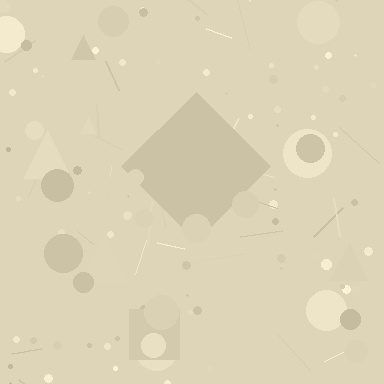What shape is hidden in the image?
A diamond is hidden in the image.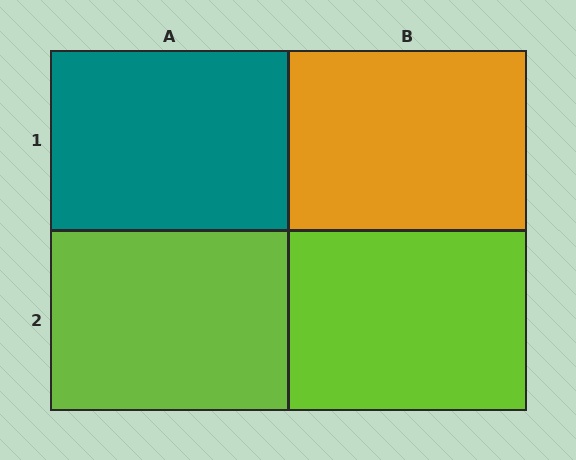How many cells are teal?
1 cell is teal.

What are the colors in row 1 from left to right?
Teal, orange.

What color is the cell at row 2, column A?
Lime.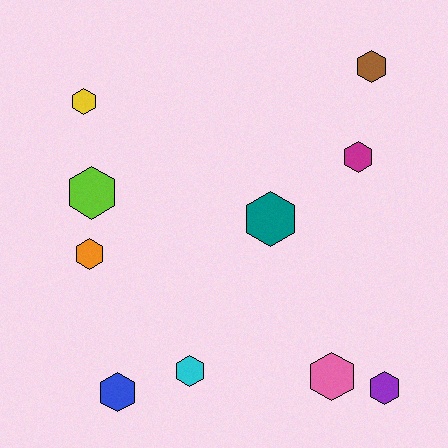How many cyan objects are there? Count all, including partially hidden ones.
There is 1 cyan object.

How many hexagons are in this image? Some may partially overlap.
There are 10 hexagons.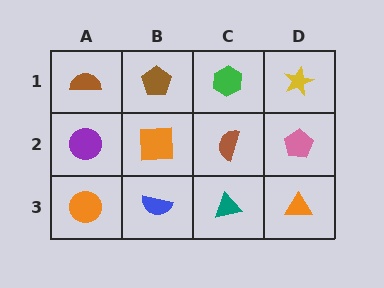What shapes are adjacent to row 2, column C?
A green hexagon (row 1, column C), a teal triangle (row 3, column C), an orange square (row 2, column B), a pink pentagon (row 2, column D).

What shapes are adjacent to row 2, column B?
A brown pentagon (row 1, column B), a blue semicircle (row 3, column B), a purple circle (row 2, column A), a brown semicircle (row 2, column C).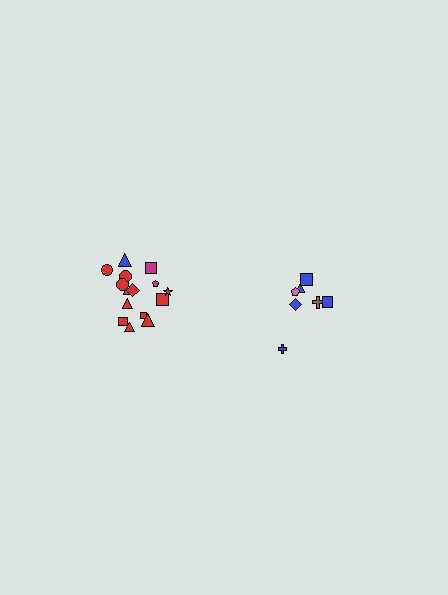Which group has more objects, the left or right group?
The left group.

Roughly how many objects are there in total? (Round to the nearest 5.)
Roughly 20 objects in total.